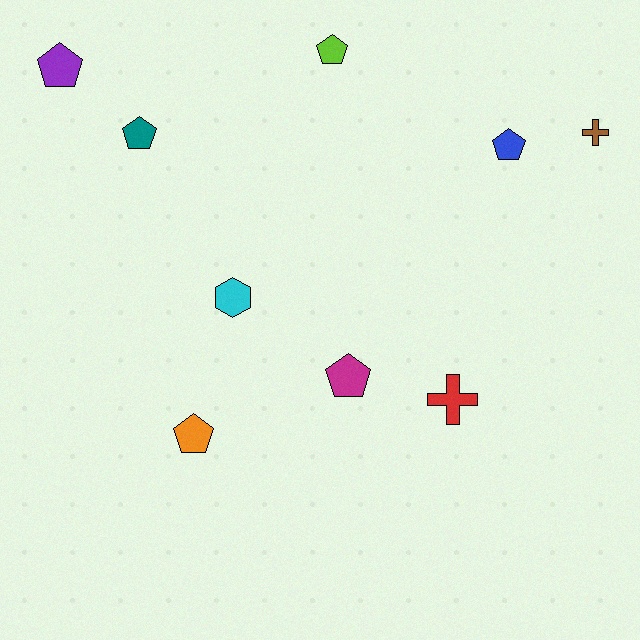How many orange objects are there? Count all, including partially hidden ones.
There is 1 orange object.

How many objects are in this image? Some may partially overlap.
There are 9 objects.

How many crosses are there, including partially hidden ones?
There are 2 crosses.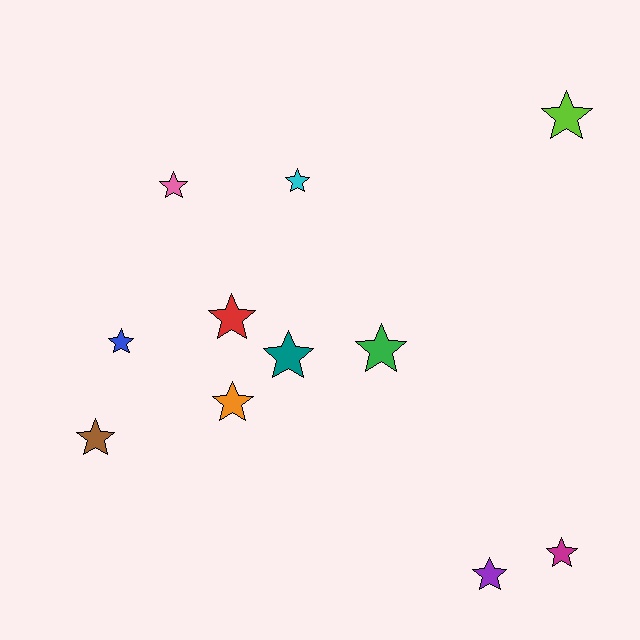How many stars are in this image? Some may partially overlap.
There are 11 stars.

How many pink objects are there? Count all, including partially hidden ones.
There is 1 pink object.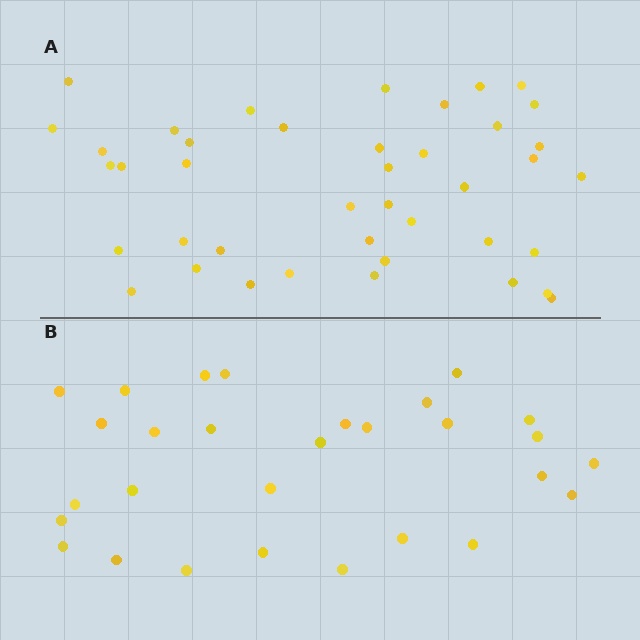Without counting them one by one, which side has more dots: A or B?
Region A (the top region) has more dots.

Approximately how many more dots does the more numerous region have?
Region A has roughly 12 or so more dots than region B.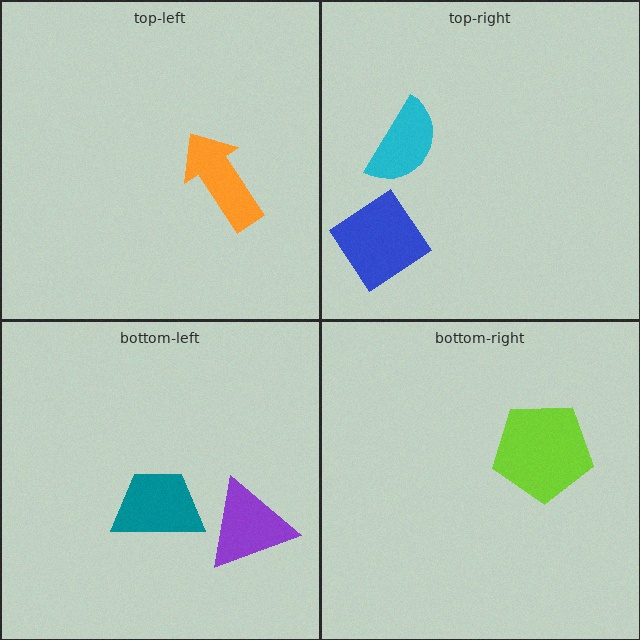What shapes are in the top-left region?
The orange arrow.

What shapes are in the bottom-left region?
The teal trapezoid, the purple triangle.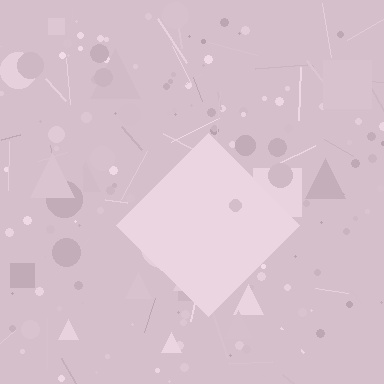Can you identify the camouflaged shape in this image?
The camouflaged shape is a diamond.